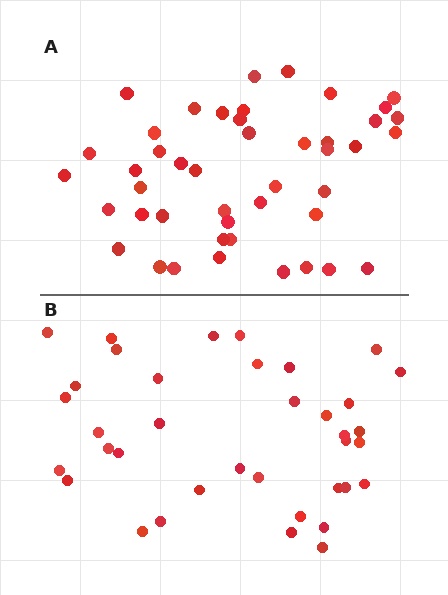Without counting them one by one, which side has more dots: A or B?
Region A (the top region) has more dots.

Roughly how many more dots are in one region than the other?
Region A has roughly 8 or so more dots than region B.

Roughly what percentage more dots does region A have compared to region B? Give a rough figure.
About 20% more.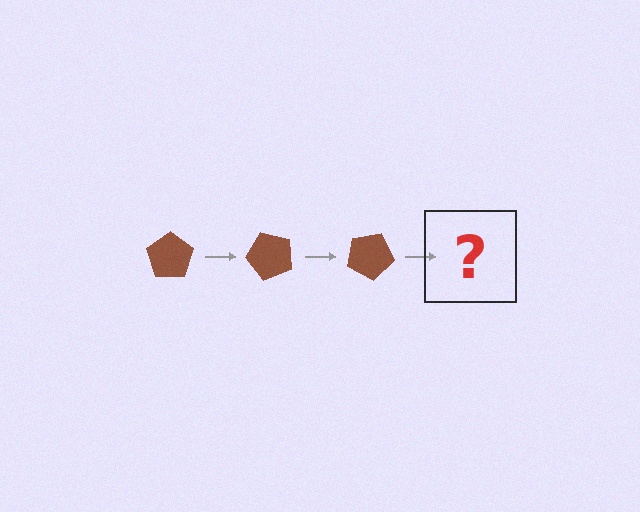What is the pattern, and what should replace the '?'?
The pattern is that the pentagon rotates 50 degrees each step. The '?' should be a brown pentagon rotated 150 degrees.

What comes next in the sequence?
The next element should be a brown pentagon rotated 150 degrees.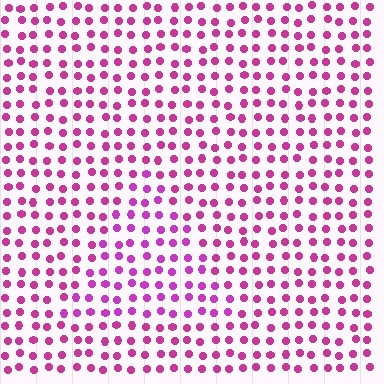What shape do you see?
I see a triangle.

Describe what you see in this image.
The image is filled with small magenta elements in a uniform arrangement. A triangle-shaped region is visible where the elements are tinted to a slightly different hue, forming a subtle color boundary.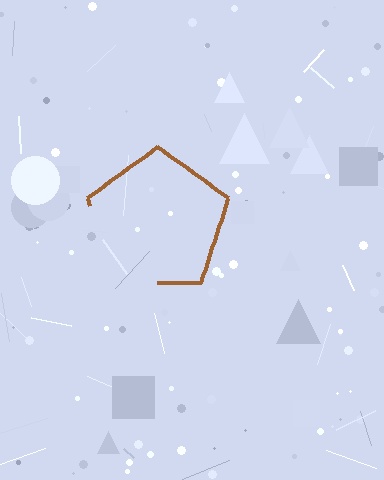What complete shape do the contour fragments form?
The contour fragments form a pentagon.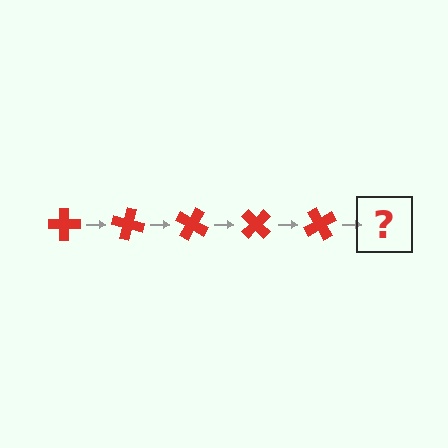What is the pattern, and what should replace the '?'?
The pattern is that the cross rotates 15 degrees each step. The '?' should be a red cross rotated 75 degrees.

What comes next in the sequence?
The next element should be a red cross rotated 75 degrees.